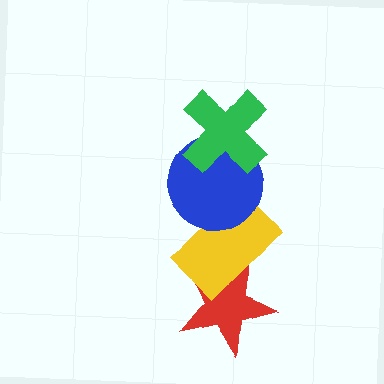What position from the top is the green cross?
The green cross is 1st from the top.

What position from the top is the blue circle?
The blue circle is 2nd from the top.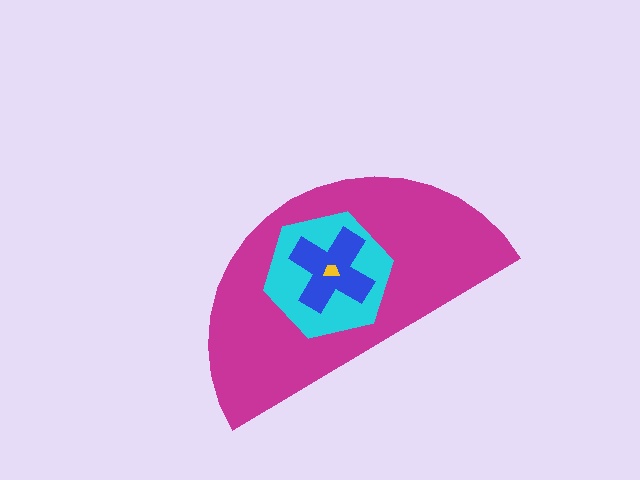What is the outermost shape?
The magenta semicircle.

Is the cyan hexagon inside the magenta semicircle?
Yes.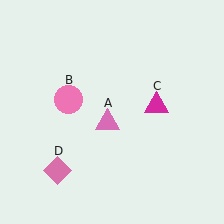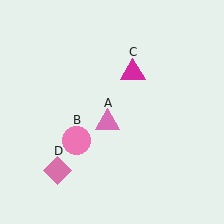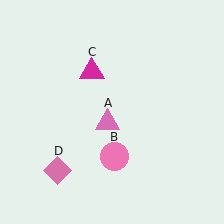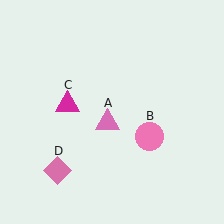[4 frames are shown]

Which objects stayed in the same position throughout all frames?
Pink triangle (object A) and pink diamond (object D) remained stationary.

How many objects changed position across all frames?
2 objects changed position: pink circle (object B), magenta triangle (object C).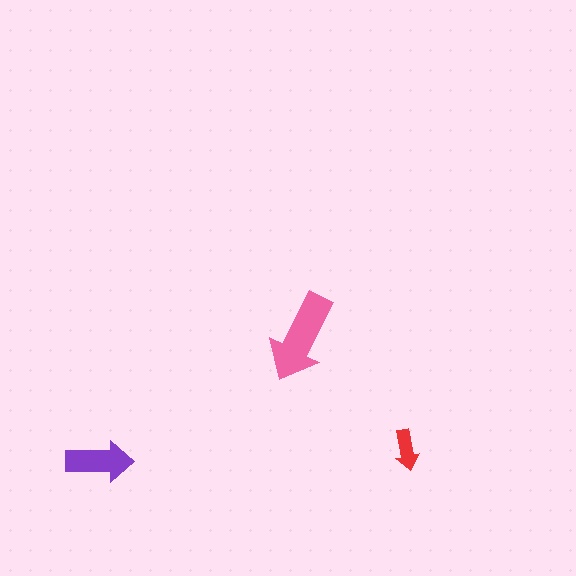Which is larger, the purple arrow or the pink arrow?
The pink one.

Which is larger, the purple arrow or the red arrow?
The purple one.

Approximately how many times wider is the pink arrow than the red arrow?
About 2 times wider.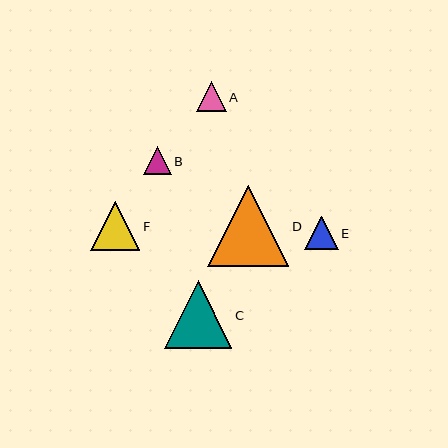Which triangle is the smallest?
Triangle B is the smallest with a size of approximately 27 pixels.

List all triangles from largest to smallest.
From largest to smallest: D, C, F, E, A, B.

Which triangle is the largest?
Triangle D is the largest with a size of approximately 81 pixels.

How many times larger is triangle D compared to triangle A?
Triangle D is approximately 2.7 times the size of triangle A.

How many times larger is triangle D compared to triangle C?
Triangle D is approximately 1.2 times the size of triangle C.